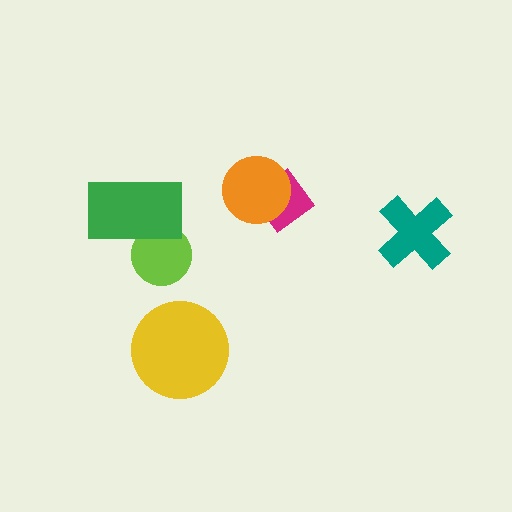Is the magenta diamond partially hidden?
Yes, it is partially covered by another shape.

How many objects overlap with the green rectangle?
1 object overlaps with the green rectangle.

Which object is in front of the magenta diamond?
The orange circle is in front of the magenta diamond.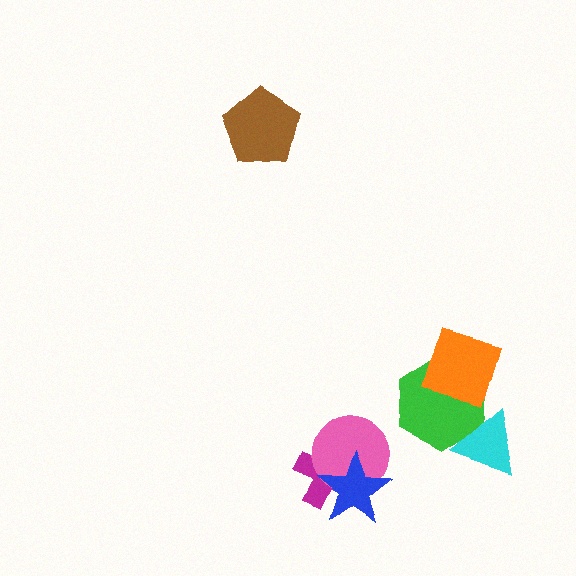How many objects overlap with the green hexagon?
2 objects overlap with the green hexagon.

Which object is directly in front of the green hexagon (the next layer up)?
The orange diamond is directly in front of the green hexagon.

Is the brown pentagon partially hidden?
No, no other shape covers it.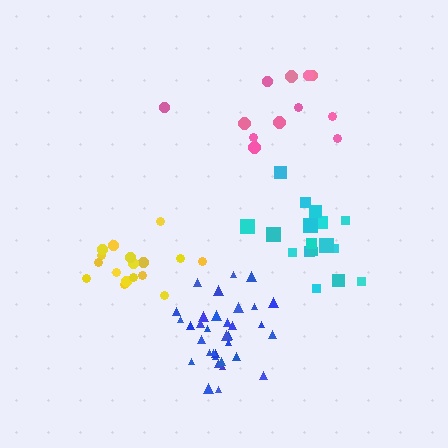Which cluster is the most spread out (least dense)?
Pink.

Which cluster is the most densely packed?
Blue.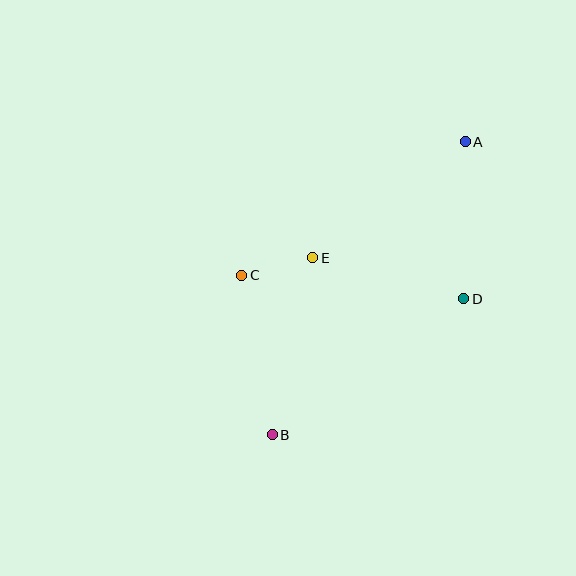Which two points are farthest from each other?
Points A and B are farthest from each other.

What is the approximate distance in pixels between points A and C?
The distance between A and C is approximately 260 pixels.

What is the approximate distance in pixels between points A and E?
The distance between A and E is approximately 191 pixels.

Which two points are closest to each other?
Points C and E are closest to each other.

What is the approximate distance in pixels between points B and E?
The distance between B and E is approximately 182 pixels.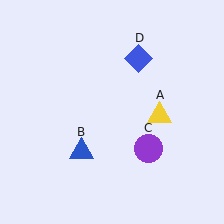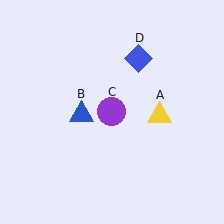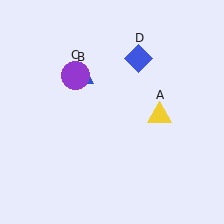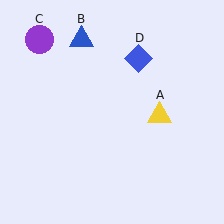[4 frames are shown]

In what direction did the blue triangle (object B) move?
The blue triangle (object B) moved up.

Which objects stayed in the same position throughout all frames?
Yellow triangle (object A) and blue diamond (object D) remained stationary.